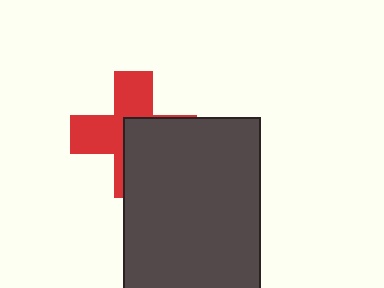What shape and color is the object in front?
The object in front is a dark gray rectangle.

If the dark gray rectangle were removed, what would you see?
You would see the complete red cross.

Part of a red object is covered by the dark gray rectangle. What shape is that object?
It is a cross.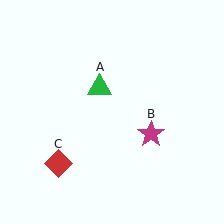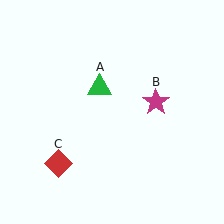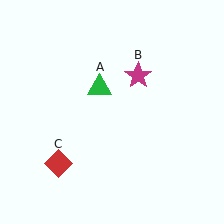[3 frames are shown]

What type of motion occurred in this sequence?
The magenta star (object B) rotated counterclockwise around the center of the scene.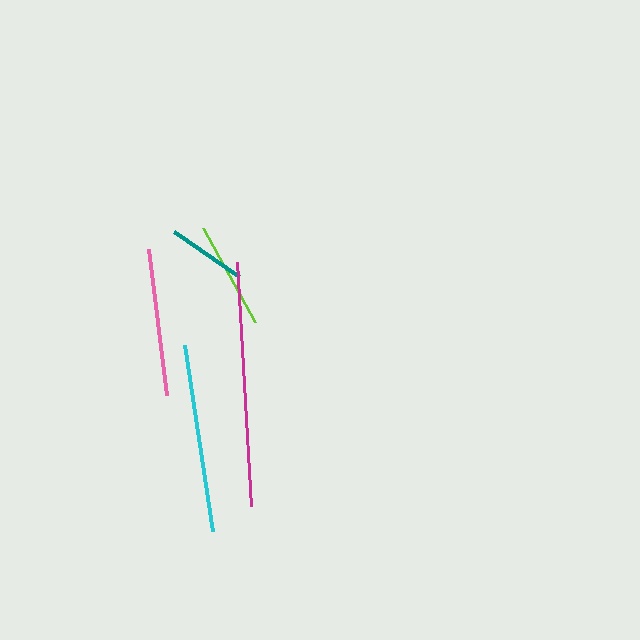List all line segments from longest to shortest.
From longest to shortest: magenta, cyan, pink, lime, teal.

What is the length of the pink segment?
The pink segment is approximately 148 pixels long.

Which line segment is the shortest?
The teal line is the shortest at approximately 80 pixels.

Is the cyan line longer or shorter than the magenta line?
The magenta line is longer than the cyan line.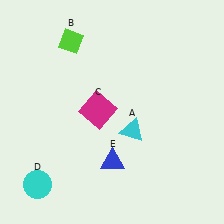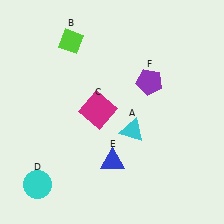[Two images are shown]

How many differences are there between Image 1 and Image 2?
There is 1 difference between the two images.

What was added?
A purple pentagon (F) was added in Image 2.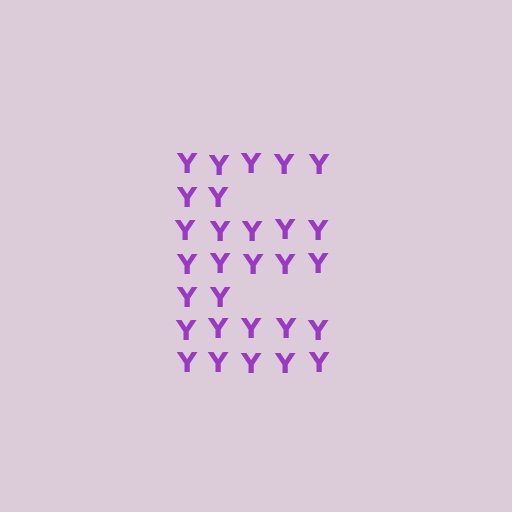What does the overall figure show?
The overall figure shows the letter E.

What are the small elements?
The small elements are letter Y's.